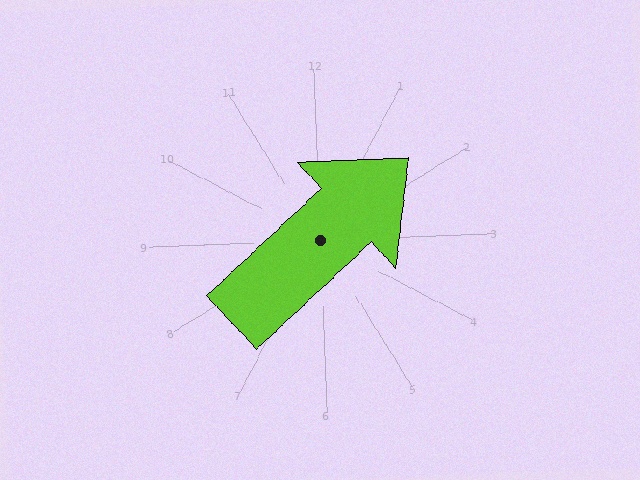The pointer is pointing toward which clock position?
Roughly 2 o'clock.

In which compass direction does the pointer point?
Northeast.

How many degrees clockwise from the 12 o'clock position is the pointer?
Approximately 49 degrees.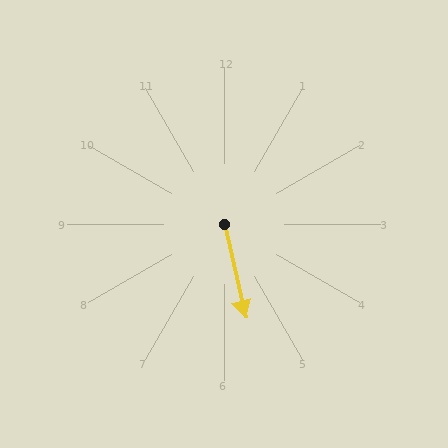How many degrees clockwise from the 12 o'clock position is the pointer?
Approximately 167 degrees.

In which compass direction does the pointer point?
South.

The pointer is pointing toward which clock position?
Roughly 6 o'clock.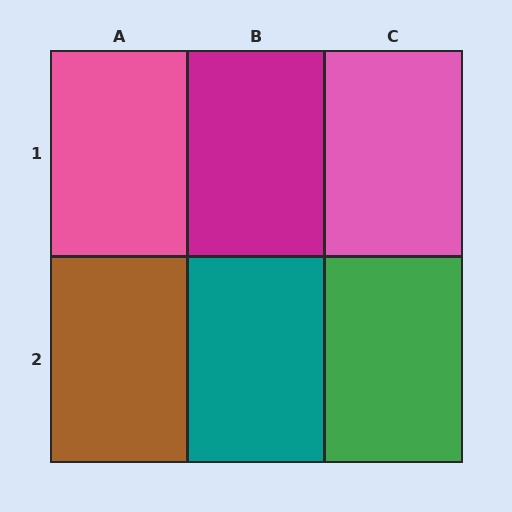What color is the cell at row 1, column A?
Pink.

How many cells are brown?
1 cell is brown.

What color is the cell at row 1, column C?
Pink.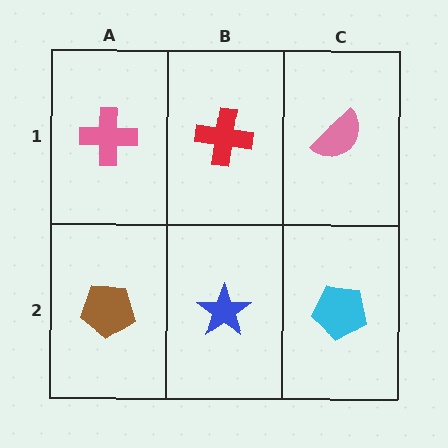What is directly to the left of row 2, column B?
A brown pentagon.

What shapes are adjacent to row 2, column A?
A pink cross (row 1, column A), a blue star (row 2, column B).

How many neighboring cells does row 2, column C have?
2.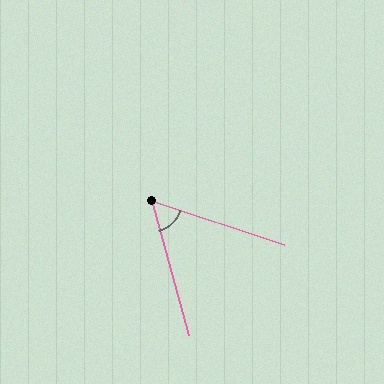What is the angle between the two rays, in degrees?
Approximately 56 degrees.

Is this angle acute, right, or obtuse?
It is acute.